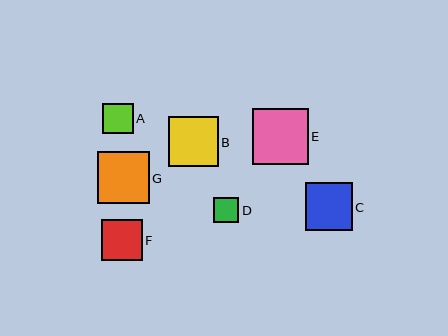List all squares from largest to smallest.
From largest to smallest: E, G, B, C, F, A, D.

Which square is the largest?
Square E is the largest with a size of approximately 56 pixels.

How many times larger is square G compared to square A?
Square G is approximately 1.7 times the size of square A.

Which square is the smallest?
Square D is the smallest with a size of approximately 25 pixels.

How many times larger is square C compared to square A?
Square C is approximately 1.6 times the size of square A.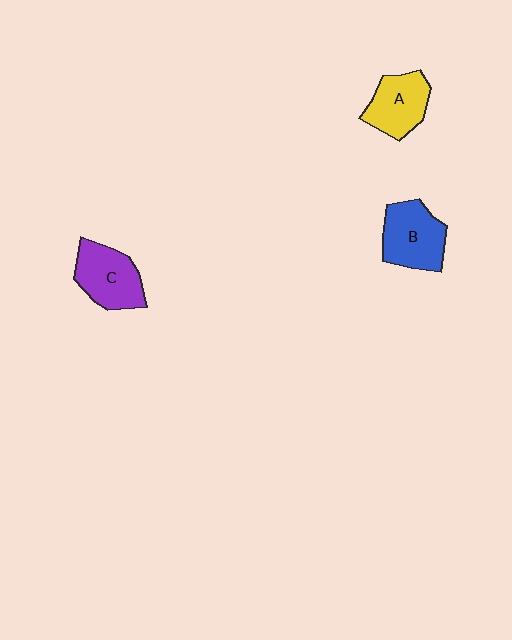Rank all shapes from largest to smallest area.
From largest to smallest: B (blue), C (purple), A (yellow).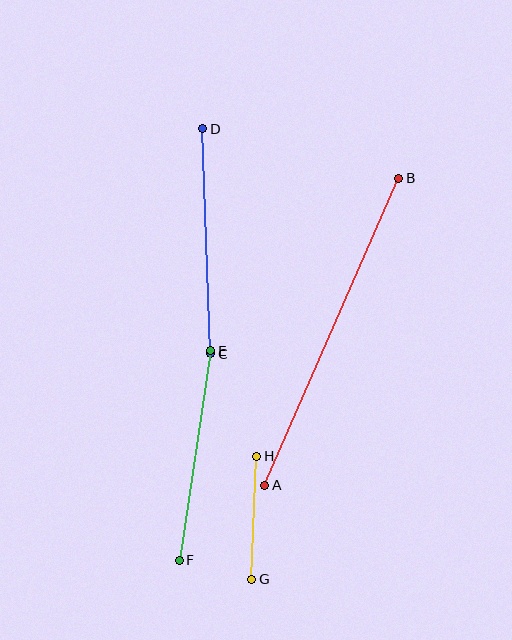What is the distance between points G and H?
The distance is approximately 123 pixels.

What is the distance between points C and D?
The distance is approximately 225 pixels.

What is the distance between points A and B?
The distance is approximately 335 pixels.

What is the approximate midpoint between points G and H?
The midpoint is at approximately (254, 518) pixels.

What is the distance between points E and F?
The distance is approximately 212 pixels.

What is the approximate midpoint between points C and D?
The midpoint is at approximately (207, 241) pixels.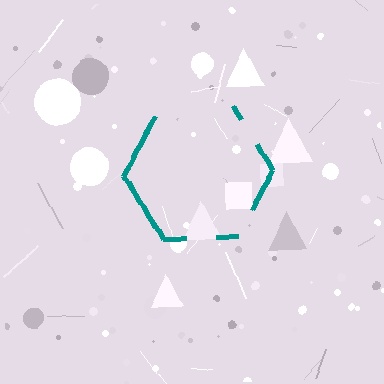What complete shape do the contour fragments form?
The contour fragments form a hexagon.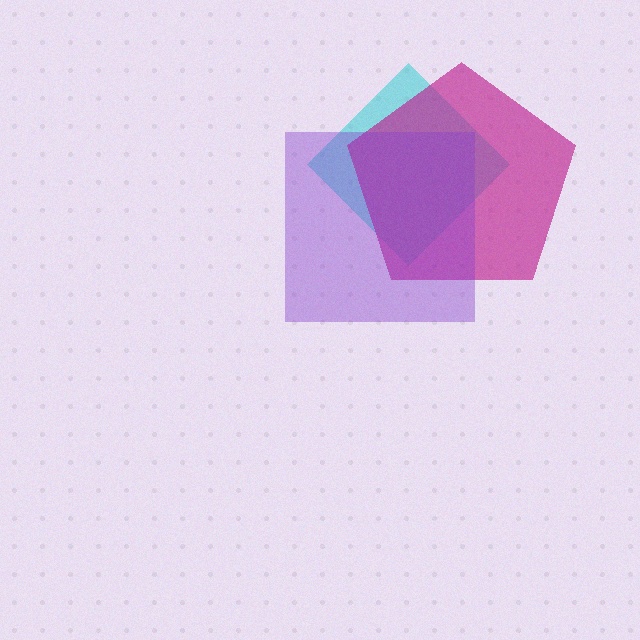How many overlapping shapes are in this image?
There are 3 overlapping shapes in the image.